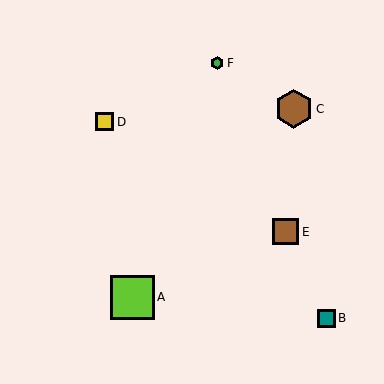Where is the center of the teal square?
The center of the teal square is at (326, 318).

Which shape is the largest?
The lime square (labeled A) is the largest.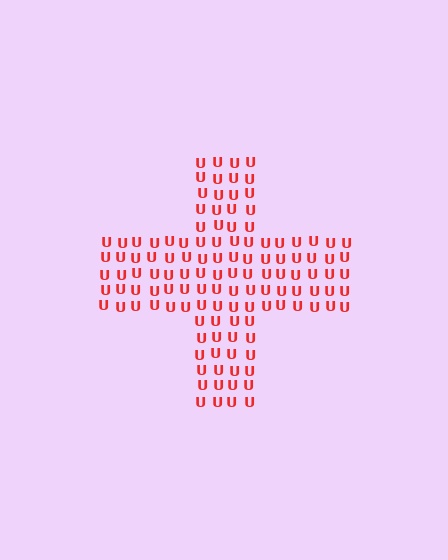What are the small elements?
The small elements are letter U's.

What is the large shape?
The large shape is a cross.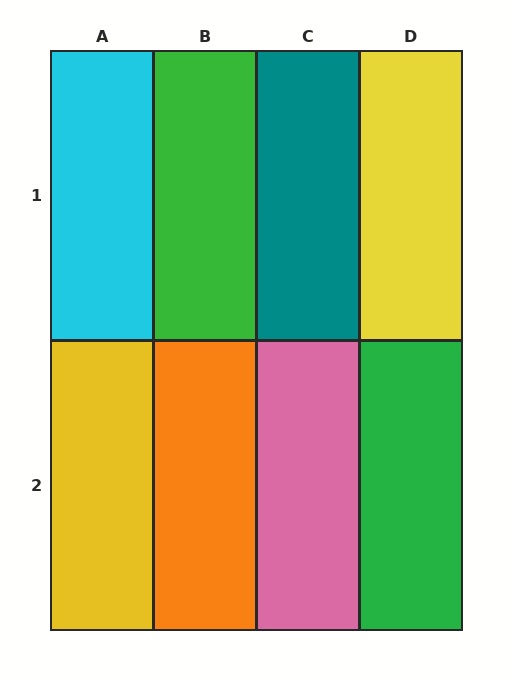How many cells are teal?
1 cell is teal.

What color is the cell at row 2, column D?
Green.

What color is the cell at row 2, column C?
Pink.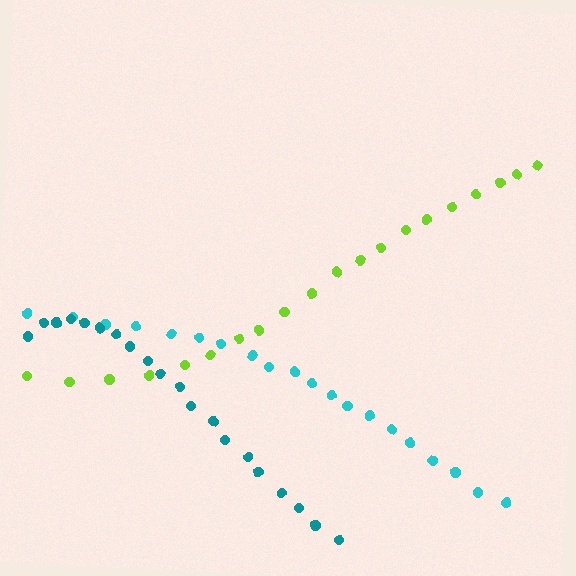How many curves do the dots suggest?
There are 3 distinct paths.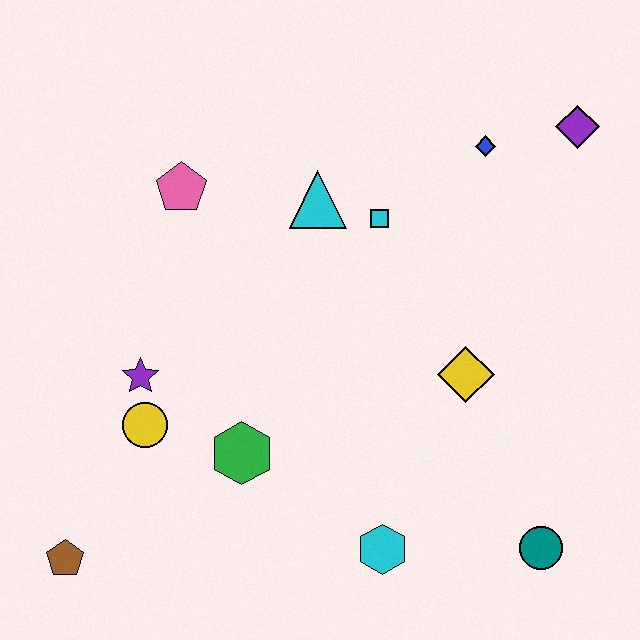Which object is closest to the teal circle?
The cyan hexagon is closest to the teal circle.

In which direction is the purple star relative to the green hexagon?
The purple star is to the left of the green hexagon.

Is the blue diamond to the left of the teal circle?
Yes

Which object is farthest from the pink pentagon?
The teal circle is farthest from the pink pentagon.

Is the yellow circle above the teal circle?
Yes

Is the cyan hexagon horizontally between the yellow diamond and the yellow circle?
Yes